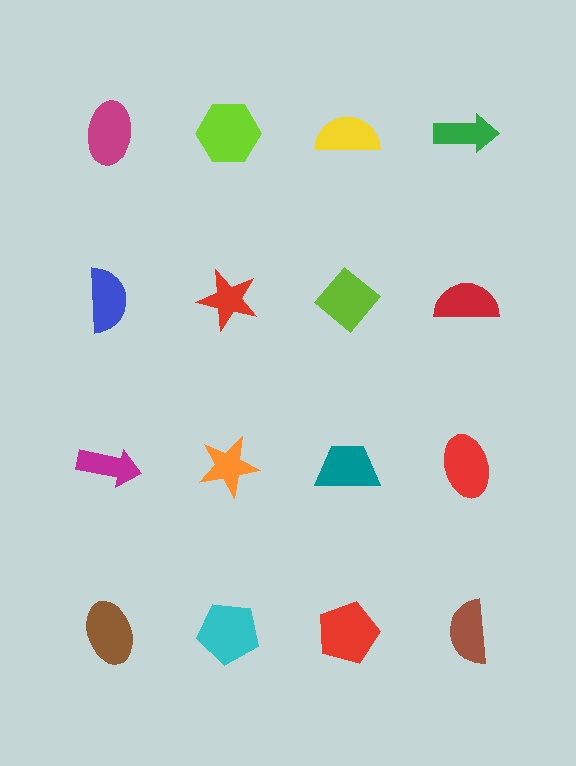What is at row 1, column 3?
A yellow semicircle.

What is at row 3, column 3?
A teal trapezoid.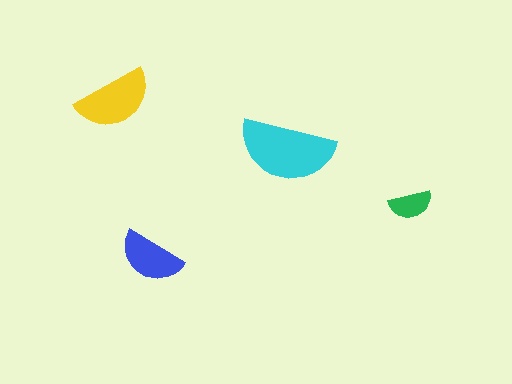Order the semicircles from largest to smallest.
the cyan one, the yellow one, the blue one, the green one.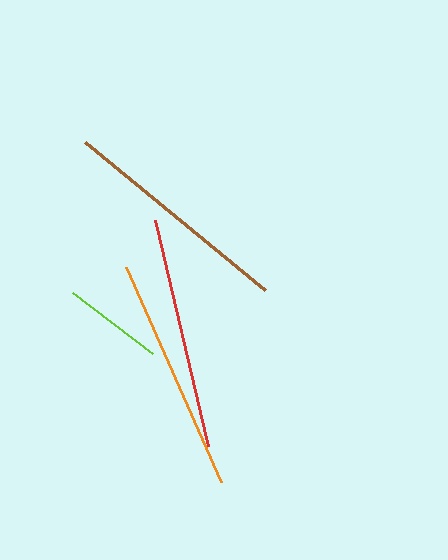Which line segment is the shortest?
The lime line is the shortest at approximately 101 pixels.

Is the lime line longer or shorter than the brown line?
The brown line is longer than the lime line.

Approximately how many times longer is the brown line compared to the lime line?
The brown line is approximately 2.3 times the length of the lime line.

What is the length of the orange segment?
The orange segment is approximately 235 pixels long.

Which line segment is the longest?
The orange line is the longest at approximately 235 pixels.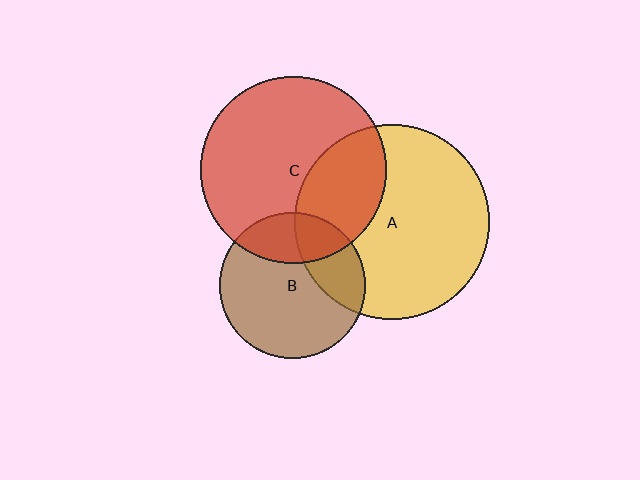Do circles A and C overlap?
Yes.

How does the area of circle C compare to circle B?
Approximately 1.6 times.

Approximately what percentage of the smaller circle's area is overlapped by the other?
Approximately 30%.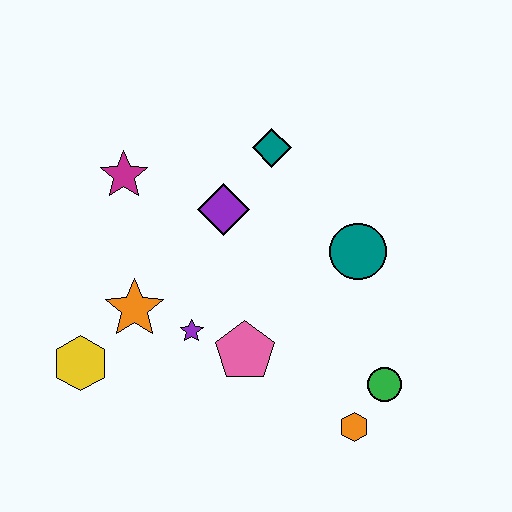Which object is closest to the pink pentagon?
The purple star is closest to the pink pentagon.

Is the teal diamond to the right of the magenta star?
Yes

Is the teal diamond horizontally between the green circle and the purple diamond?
Yes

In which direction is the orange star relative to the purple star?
The orange star is to the left of the purple star.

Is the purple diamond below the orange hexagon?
No